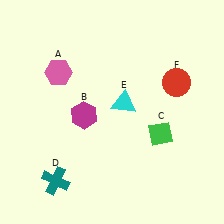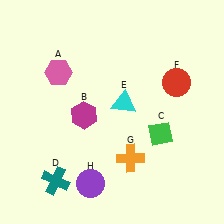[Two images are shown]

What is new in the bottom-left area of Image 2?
A purple circle (H) was added in the bottom-left area of Image 2.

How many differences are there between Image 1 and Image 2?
There are 2 differences between the two images.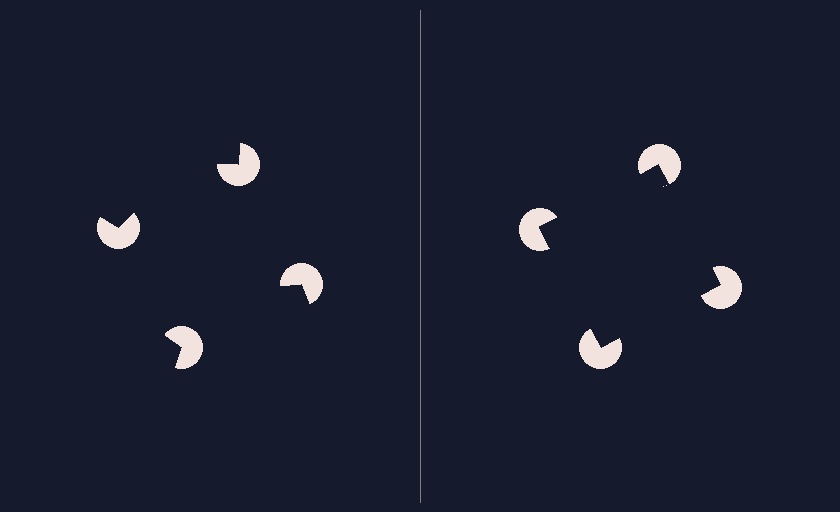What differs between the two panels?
The pac-man discs are positioned identically on both sides; only the wedge orientations differ. On the right they align to a square; on the left they are misaligned.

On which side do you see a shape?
An illusory square appears on the right side. On the left side the wedge cuts are rotated, so no coherent shape forms.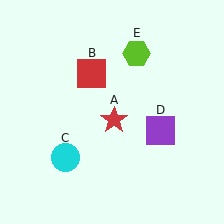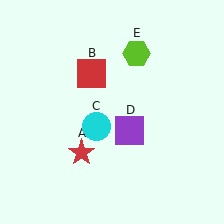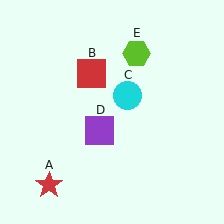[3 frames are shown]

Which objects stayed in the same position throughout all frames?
Red square (object B) and lime hexagon (object E) remained stationary.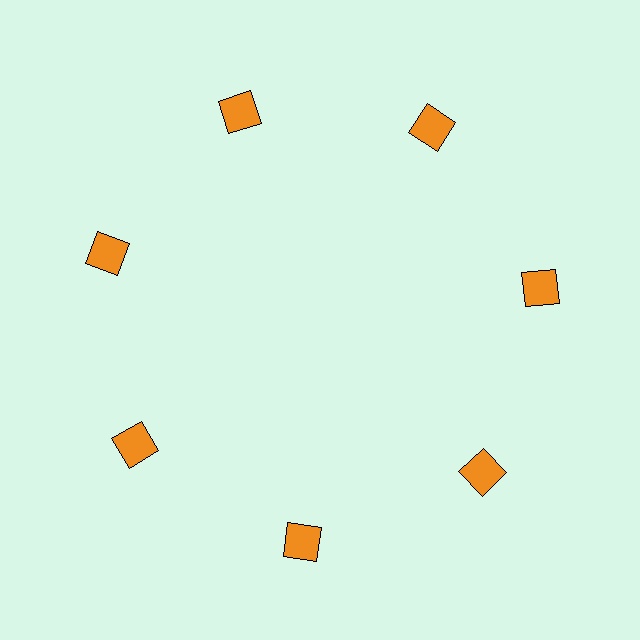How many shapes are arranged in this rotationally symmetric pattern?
There are 7 shapes, arranged in 7 groups of 1.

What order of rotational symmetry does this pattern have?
This pattern has 7-fold rotational symmetry.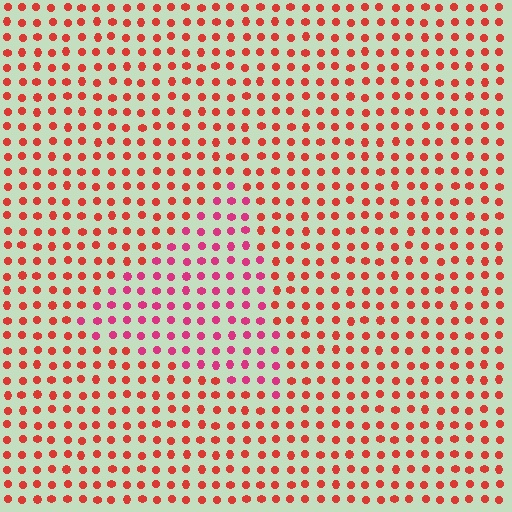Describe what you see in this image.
The image is filled with small red elements in a uniform arrangement. A triangle-shaped region is visible where the elements are tinted to a slightly different hue, forming a subtle color boundary.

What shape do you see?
I see a triangle.